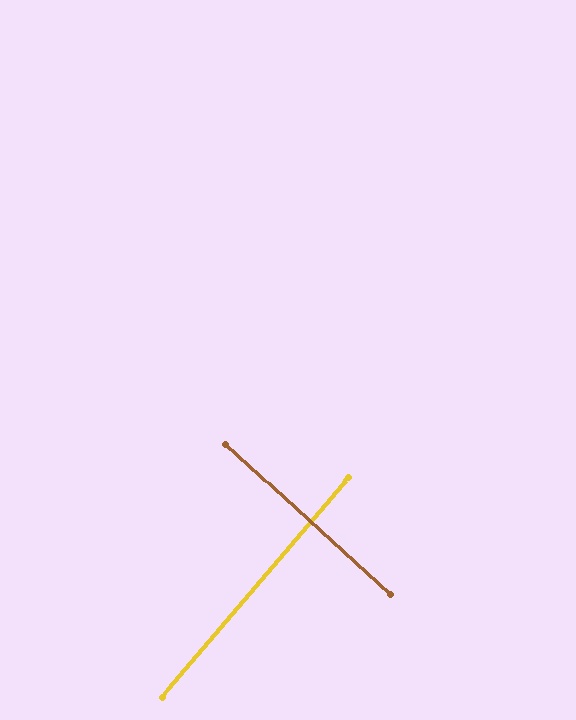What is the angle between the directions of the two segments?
Approximately 88 degrees.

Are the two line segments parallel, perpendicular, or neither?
Perpendicular — they meet at approximately 88°.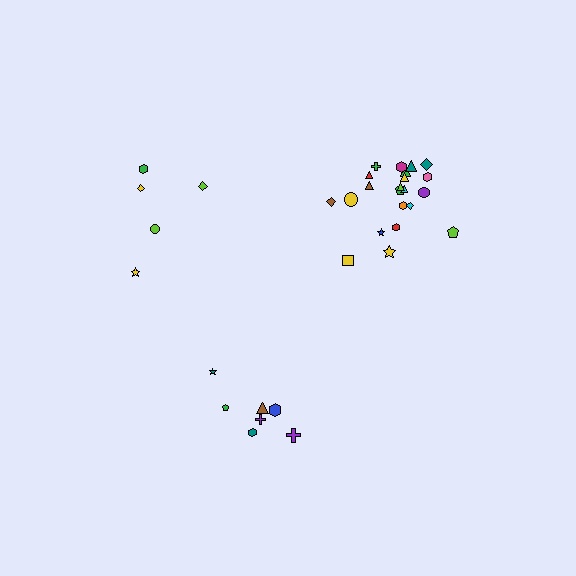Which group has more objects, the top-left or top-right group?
The top-right group.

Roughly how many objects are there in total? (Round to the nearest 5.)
Roughly 35 objects in total.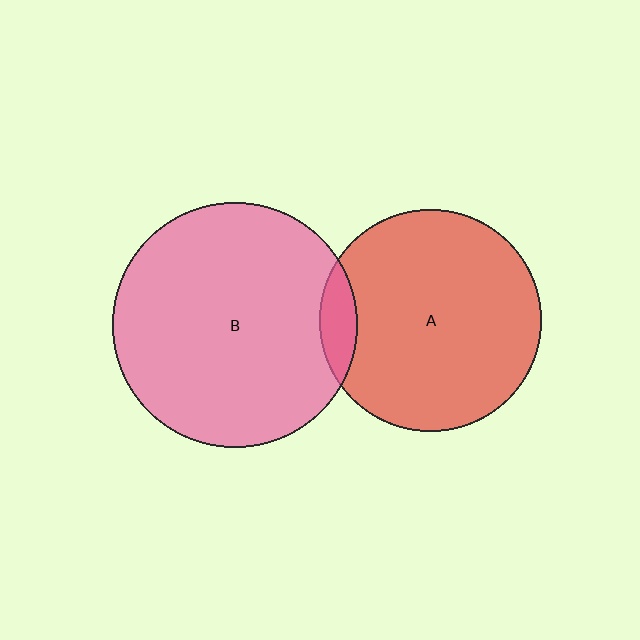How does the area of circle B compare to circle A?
Approximately 1.2 times.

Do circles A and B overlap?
Yes.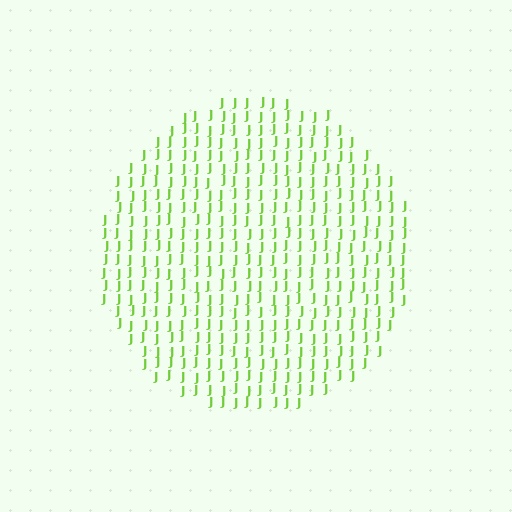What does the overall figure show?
The overall figure shows a circle.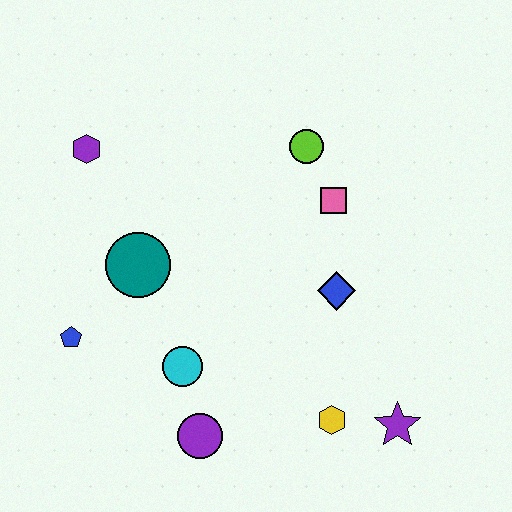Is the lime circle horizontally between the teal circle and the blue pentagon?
No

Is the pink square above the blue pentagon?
Yes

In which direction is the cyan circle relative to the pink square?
The cyan circle is below the pink square.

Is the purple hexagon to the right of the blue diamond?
No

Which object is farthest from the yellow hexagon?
The purple hexagon is farthest from the yellow hexagon.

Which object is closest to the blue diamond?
The pink square is closest to the blue diamond.